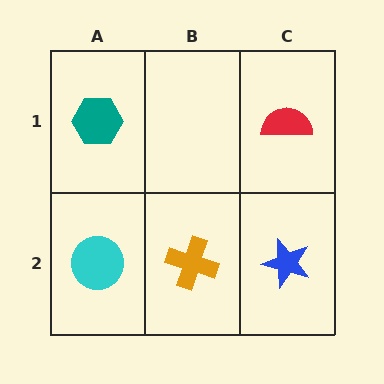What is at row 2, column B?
An orange cross.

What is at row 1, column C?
A red semicircle.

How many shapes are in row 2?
3 shapes.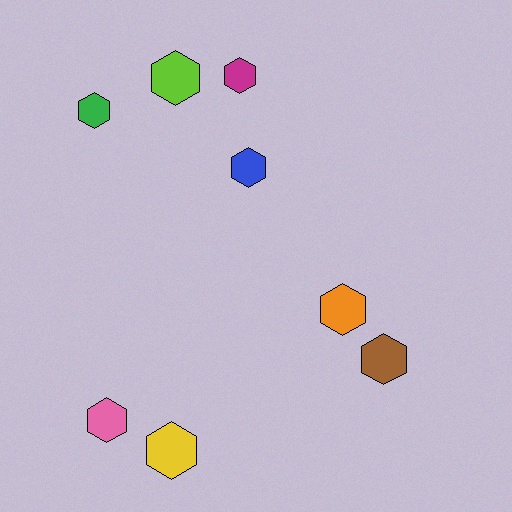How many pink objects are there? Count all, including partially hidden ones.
There is 1 pink object.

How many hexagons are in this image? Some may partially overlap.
There are 8 hexagons.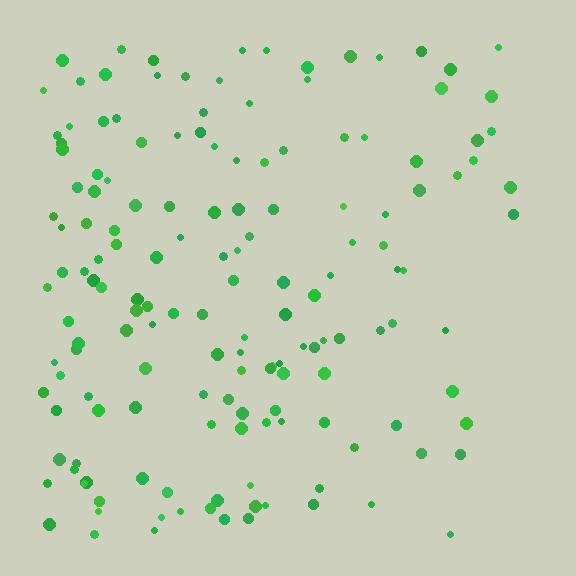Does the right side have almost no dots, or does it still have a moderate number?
Still a moderate number, just noticeably fewer than the left.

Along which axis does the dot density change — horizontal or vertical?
Horizontal.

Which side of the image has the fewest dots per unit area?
The right.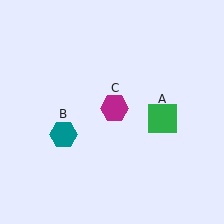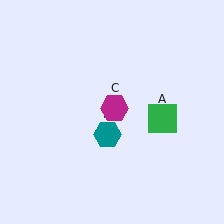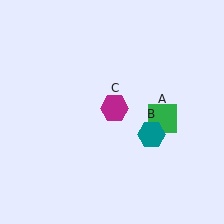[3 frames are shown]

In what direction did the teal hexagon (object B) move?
The teal hexagon (object B) moved right.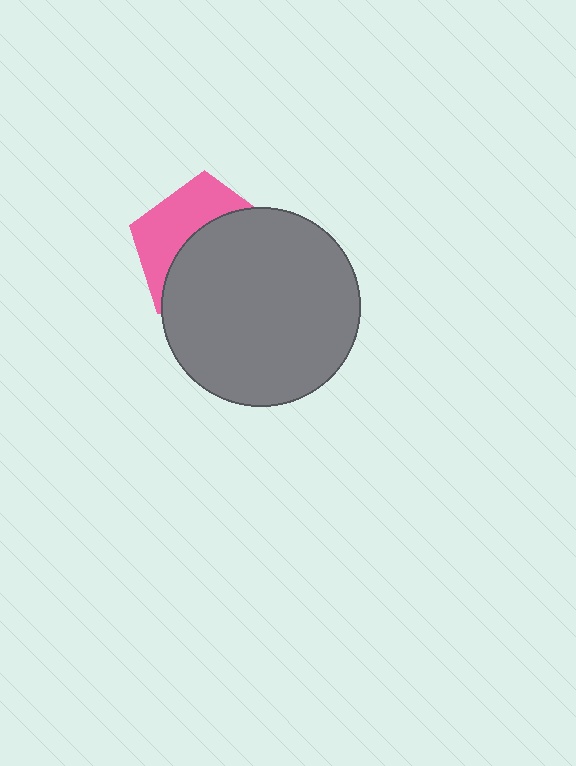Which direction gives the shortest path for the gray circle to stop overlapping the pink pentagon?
Moving toward the lower-right gives the shortest separation.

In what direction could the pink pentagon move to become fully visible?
The pink pentagon could move toward the upper-left. That would shift it out from behind the gray circle entirely.